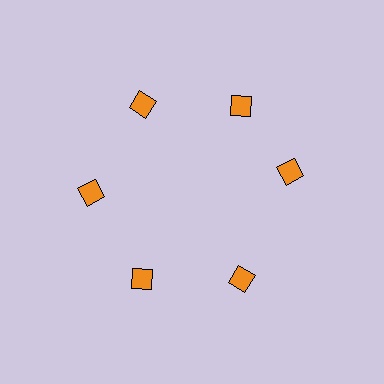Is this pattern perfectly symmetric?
No. The 6 orange diamonds are arranged in a ring, but one element near the 3 o'clock position is rotated out of alignment along the ring, breaking the 6-fold rotational symmetry.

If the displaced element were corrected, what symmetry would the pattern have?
It would have 6-fold rotational symmetry — the pattern would map onto itself every 60 degrees.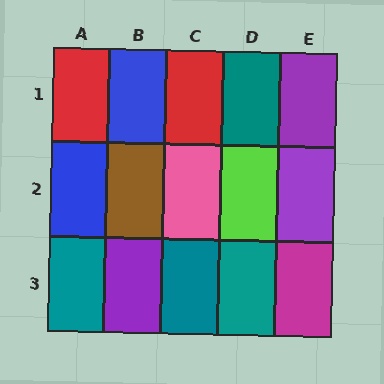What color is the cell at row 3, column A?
Teal.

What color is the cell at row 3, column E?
Magenta.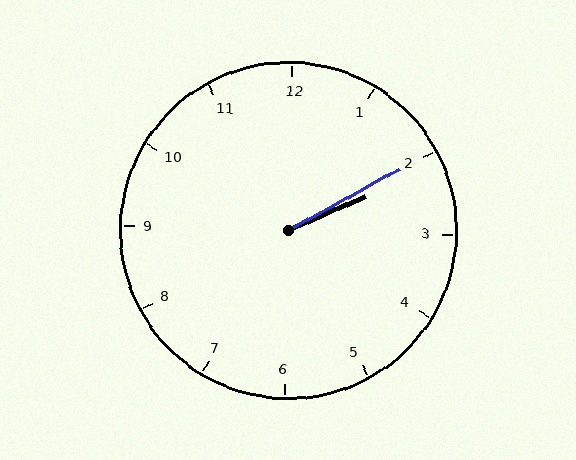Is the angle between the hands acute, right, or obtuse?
It is acute.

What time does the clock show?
2:10.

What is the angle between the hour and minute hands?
Approximately 5 degrees.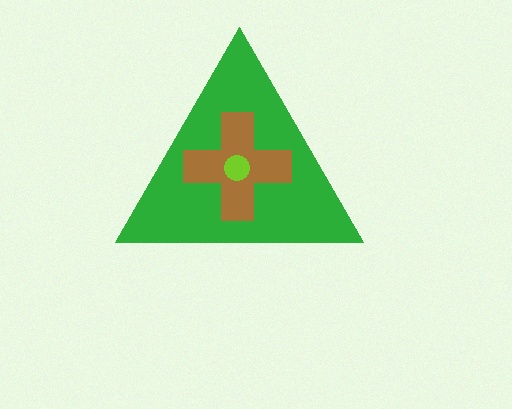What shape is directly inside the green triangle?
The brown cross.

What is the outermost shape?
The green triangle.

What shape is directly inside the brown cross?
The lime circle.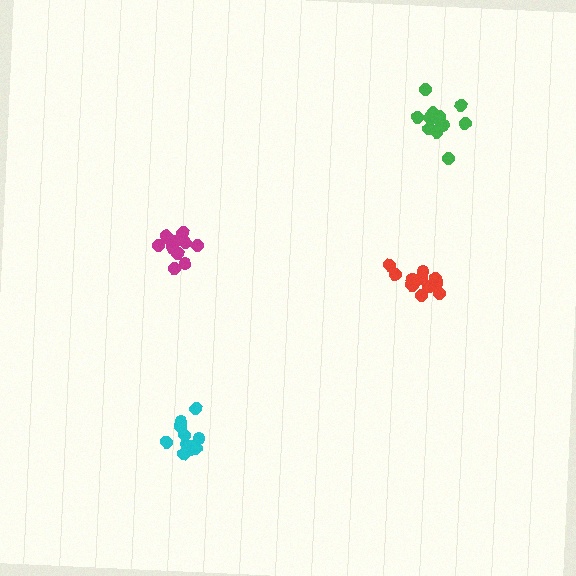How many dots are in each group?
Group 1: 11 dots, Group 2: 13 dots, Group 3: 13 dots, Group 4: 12 dots (49 total).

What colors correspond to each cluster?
The clusters are colored: cyan, red, green, magenta.